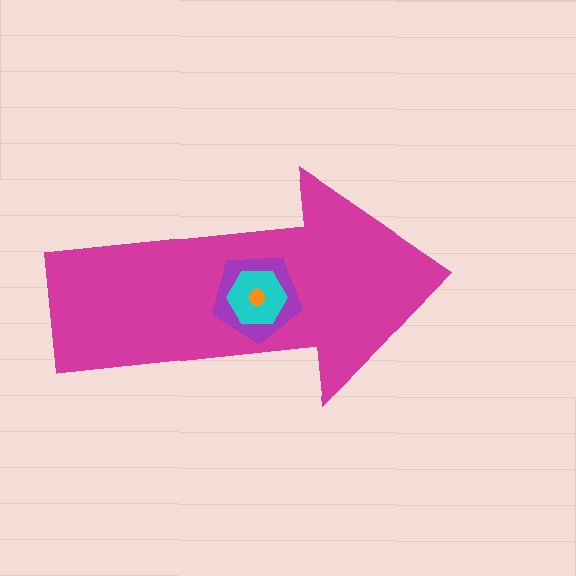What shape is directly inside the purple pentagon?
The cyan hexagon.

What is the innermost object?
The orange circle.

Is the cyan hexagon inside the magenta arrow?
Yes.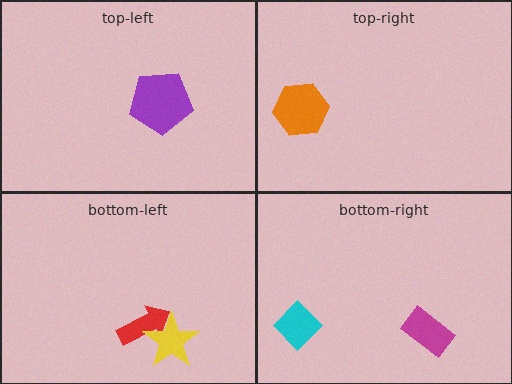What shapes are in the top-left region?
The purple pentagon.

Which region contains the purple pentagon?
The top-left region.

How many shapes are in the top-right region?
1.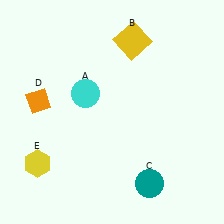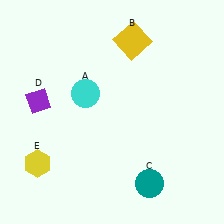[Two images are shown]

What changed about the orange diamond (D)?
In Image 1, D is orange. In Image 2, it changed to purple.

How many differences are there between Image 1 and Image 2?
There is 1 difference between the two images.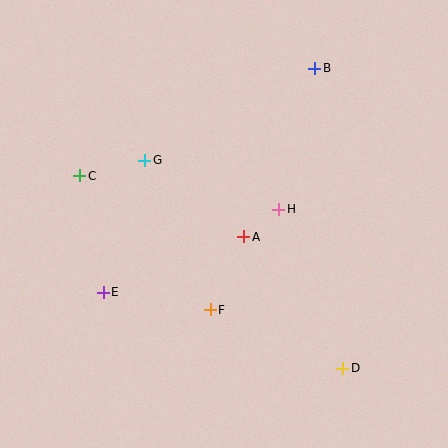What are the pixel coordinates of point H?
Point H is at (279, 209).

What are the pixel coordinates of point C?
Point C is at (80, 176).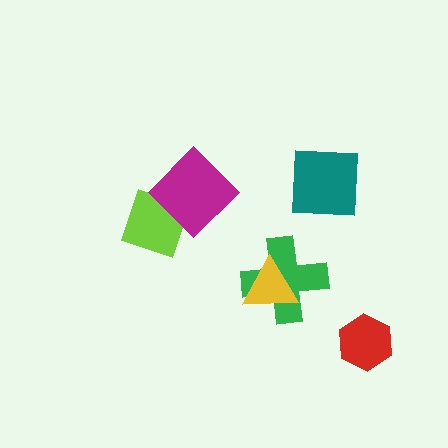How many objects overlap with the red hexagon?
0 objects overlap with the red hexagon.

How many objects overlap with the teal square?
0 objects overlap with the teal square.